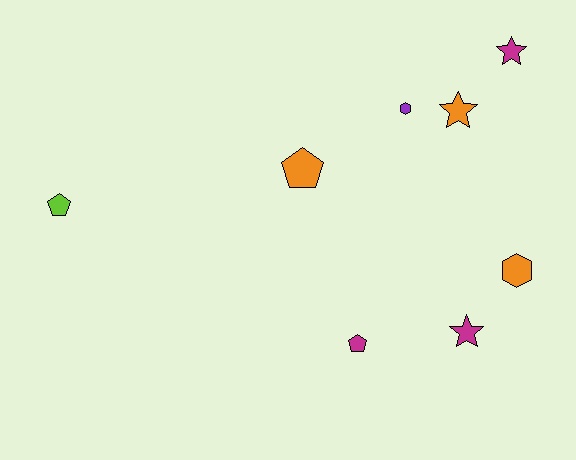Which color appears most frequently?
Magenta, with 3 objects.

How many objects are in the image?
There are 8 objects.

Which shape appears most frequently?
Pentagon, with 3 objects.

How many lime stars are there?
There are no lime stars.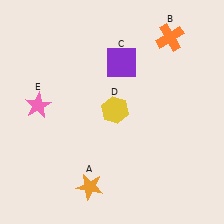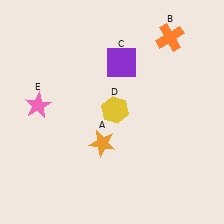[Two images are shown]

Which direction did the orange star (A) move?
The orange star (A) moved up.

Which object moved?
The orange star (A) moved up.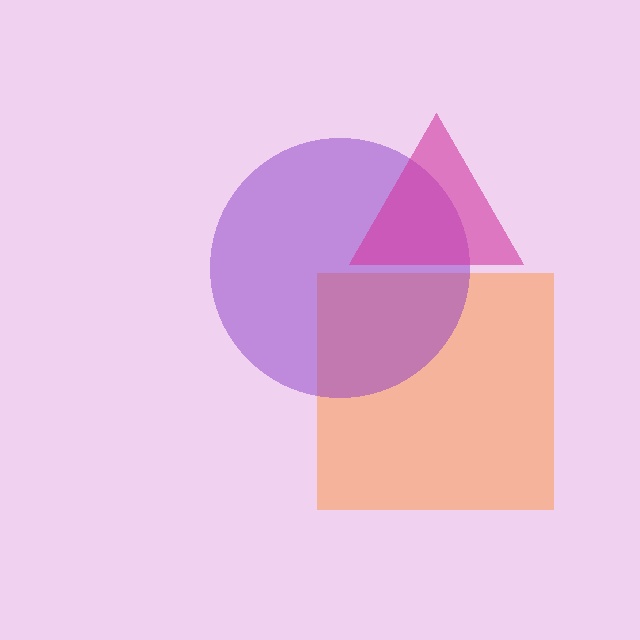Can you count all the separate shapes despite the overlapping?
Yes, there are 3 separate shapes.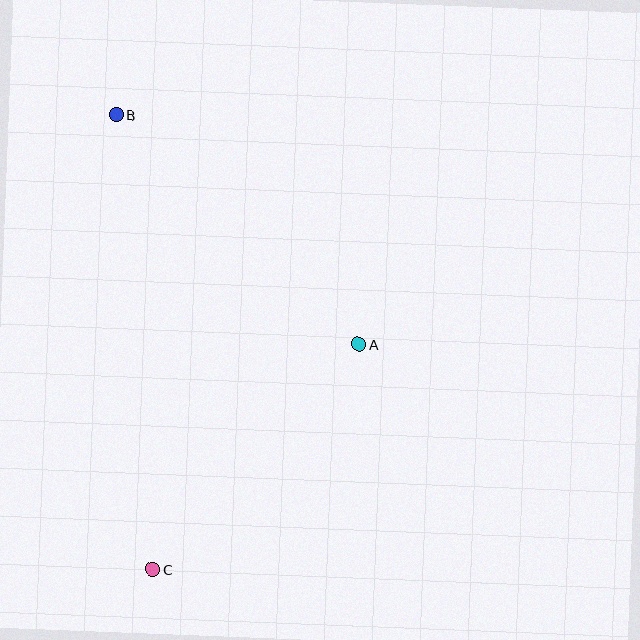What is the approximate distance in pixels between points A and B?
The distance between A and B is approximately 334 pixels.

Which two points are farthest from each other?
Points B and C are farthest from each other.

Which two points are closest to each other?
Points A and C are closest to each other.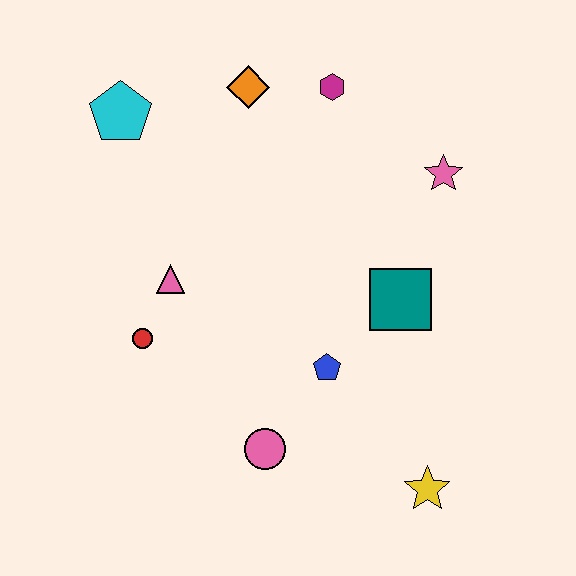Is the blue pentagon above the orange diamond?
No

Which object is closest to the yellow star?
The blue pentagon is closest to the yellow star.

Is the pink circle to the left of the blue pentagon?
Yes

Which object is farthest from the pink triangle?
The yellow star is farthest from the pink triangle.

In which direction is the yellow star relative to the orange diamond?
The yellow star is below the orange diamond.